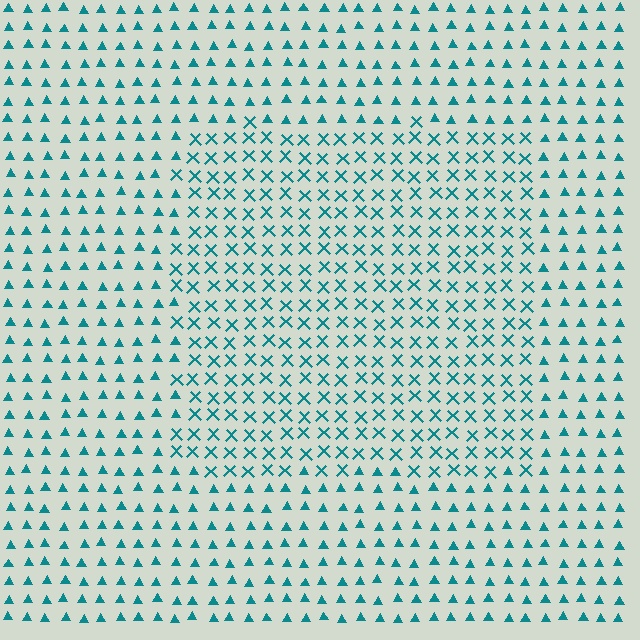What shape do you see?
I see a rectangle.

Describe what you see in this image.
The image is filled with small teal elements arranged in a uniform grid. A rectangle-shaped region contains X marks, while the surrounding area contains triangles. The boundary is defined purely by the change in element shape.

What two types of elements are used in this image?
The image uses X marks inside the rectangle region and triangles outside it.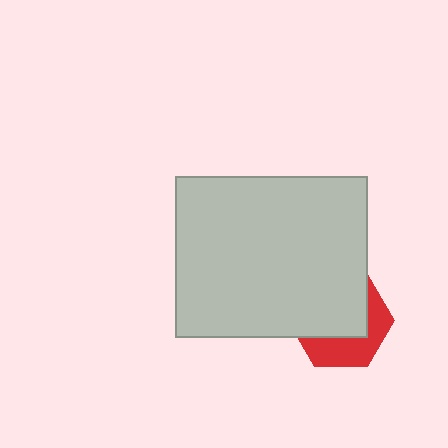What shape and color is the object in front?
The object in front is a light gray rectangle.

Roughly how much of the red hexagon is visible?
A small part of it is visible (roughly 42%).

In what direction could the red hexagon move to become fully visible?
The red hexagon could move down. That would shift it out from behind the light gray rectangle entirely.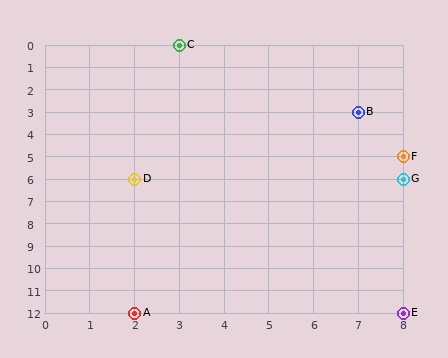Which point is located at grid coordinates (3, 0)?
Point C is at (3, 0).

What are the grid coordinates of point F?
Point F is at grid coordinates (8, 5).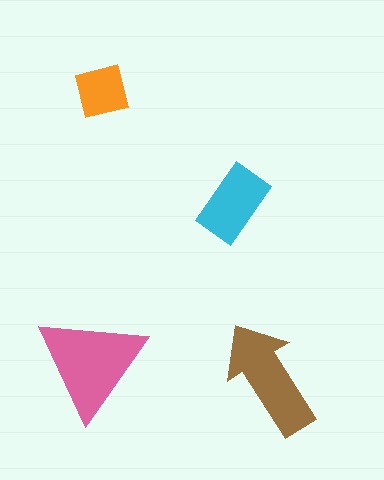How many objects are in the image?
There are 4 objects in the image.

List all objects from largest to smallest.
The pink triangle, the brown arrow, the cyan rectangle, the orange square.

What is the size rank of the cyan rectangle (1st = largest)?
3rd.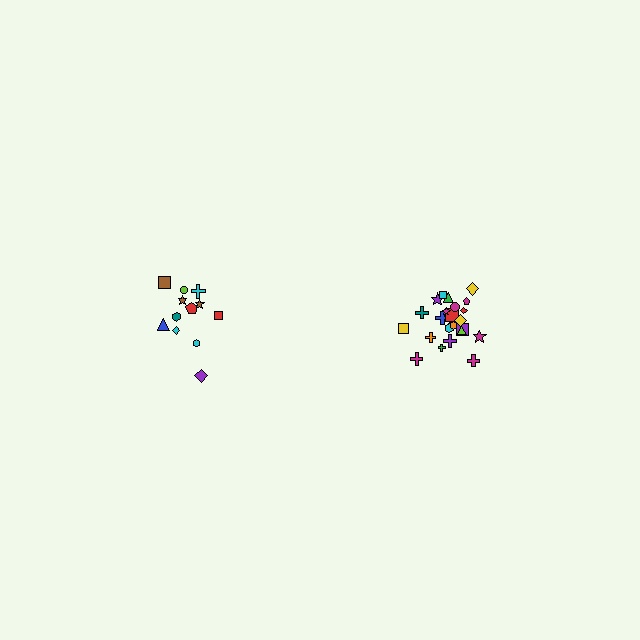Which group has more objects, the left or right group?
The right group.